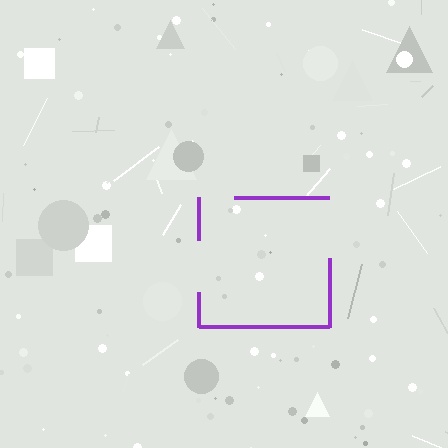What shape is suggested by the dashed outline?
The dashed outline suggests a square.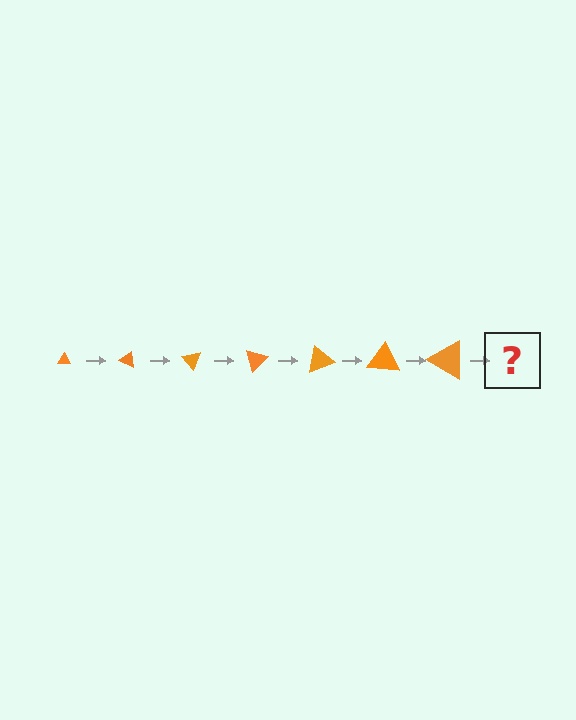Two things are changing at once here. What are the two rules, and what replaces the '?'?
The two rules are that the triangle grows larger each step and it rotates 25 degrees each step. The '?' should be a triangle, larger than the previous one and rotated 175 degrees from the start.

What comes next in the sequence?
The next element should be a triangle, larger than the previous one and rotated 175 degrees from the start.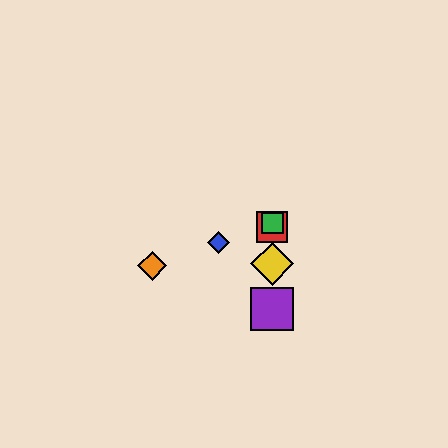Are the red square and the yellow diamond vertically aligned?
Yes, both are at x≈272.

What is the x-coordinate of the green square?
The green square is at x≈272.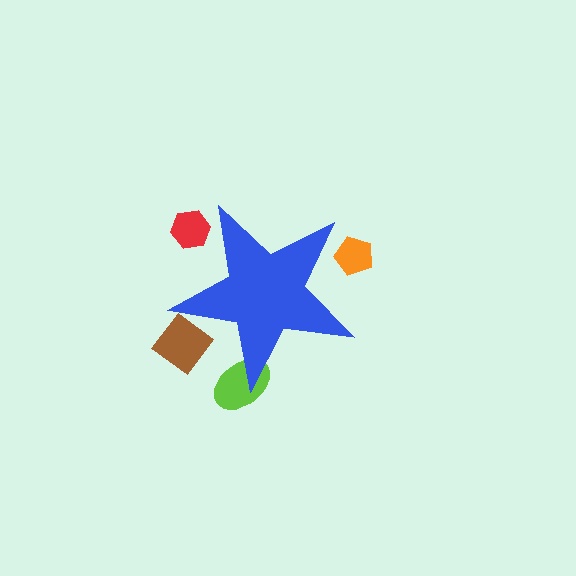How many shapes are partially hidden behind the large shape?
4 shapes are partially hidden.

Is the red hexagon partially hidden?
Yes, the red hexagon is partially hidden behind the blue star.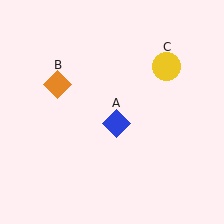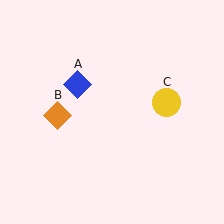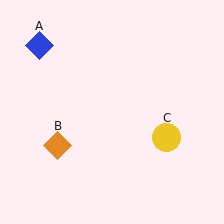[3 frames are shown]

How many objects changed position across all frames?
3 objects changed position: blue diamond (object A), orange diamond (object B), yellow circle (object C).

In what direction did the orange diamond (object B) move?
The orange diamond (object B) moved down.